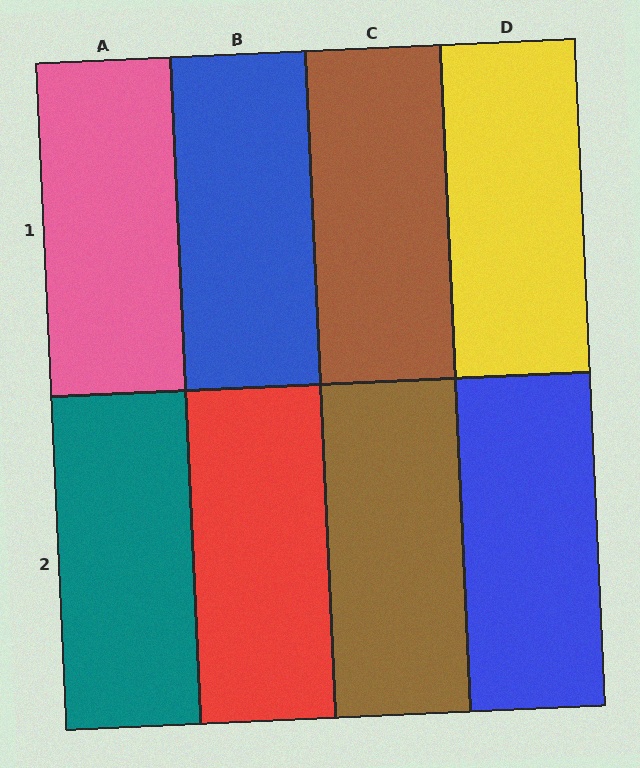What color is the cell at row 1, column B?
Blue.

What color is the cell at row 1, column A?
Pink.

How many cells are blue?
2 cells are blue.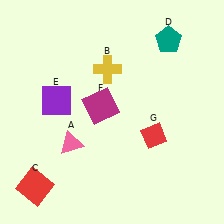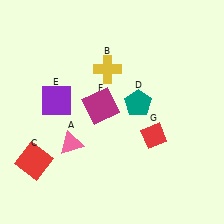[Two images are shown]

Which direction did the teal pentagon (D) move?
The teal pentagon (D) moved down.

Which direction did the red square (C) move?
The red square (C) moved up.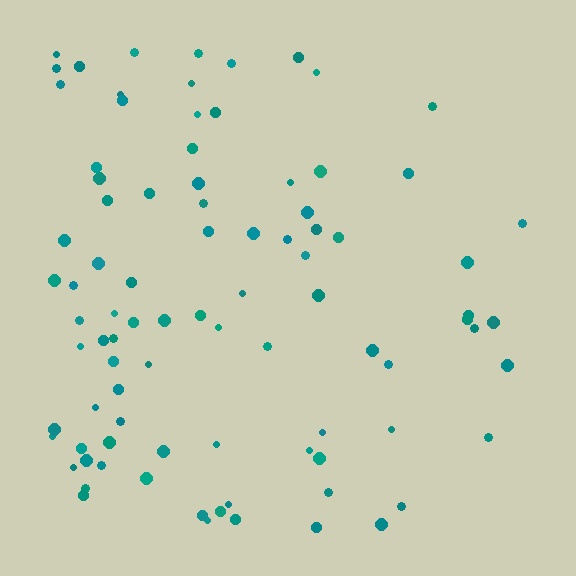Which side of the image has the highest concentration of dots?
The left.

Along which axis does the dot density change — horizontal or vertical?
Horizontal.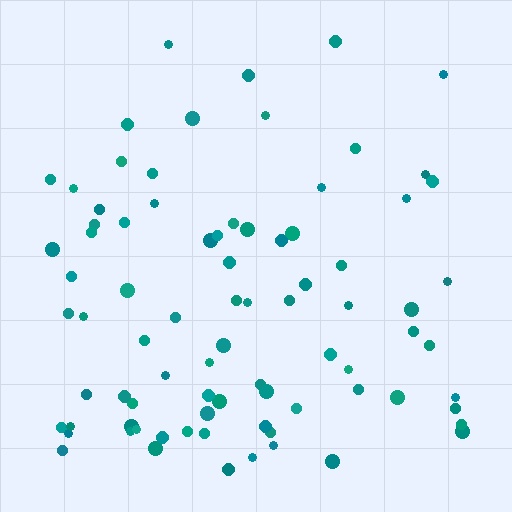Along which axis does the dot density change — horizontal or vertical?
Vertical.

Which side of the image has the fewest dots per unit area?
The top.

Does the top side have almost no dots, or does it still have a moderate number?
Still a moderate number, just noticeably fewer than the bottom.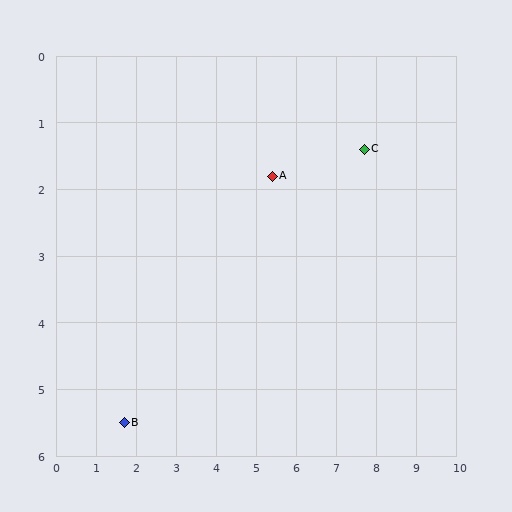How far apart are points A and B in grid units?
Points A and B are about 5.2 grid units apart.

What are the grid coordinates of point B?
Point B is at approximately (1.7, 5.5).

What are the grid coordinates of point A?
Point A is at approximately (5.4, 1.8).